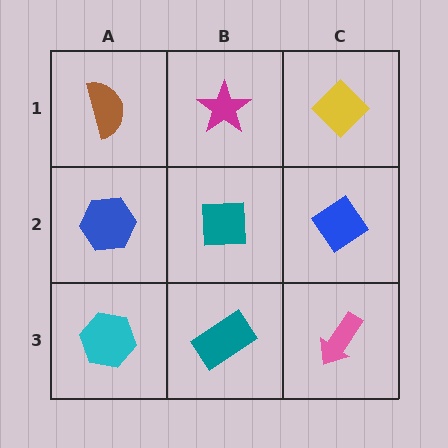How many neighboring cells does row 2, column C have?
3.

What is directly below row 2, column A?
A cyan hexagon.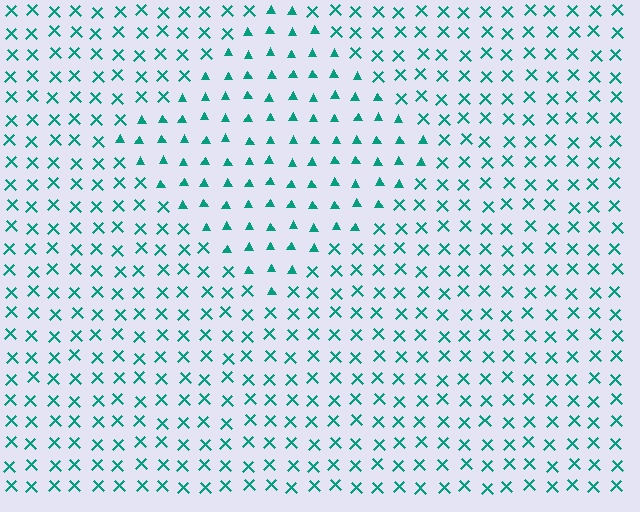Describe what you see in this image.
The image is filled with small teal elements arranged in a uniform grid. A diamond-shaped region contains triangles, while the surrounding area contains X marks. The boundary is defined purely by the change in element shape.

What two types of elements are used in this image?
The image uses triangles inside the diamond region and X marks outside it.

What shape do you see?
I see a diamond.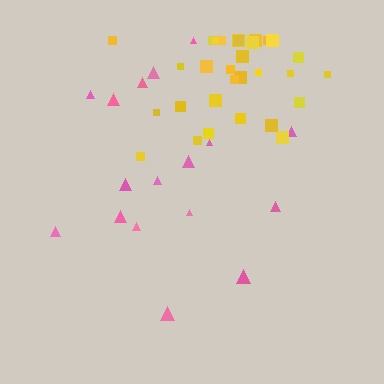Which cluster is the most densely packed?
Yellow.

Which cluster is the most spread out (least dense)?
Pink.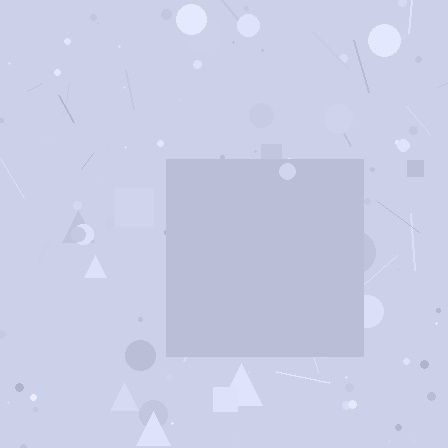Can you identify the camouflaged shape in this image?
The camouflaged shape is a square.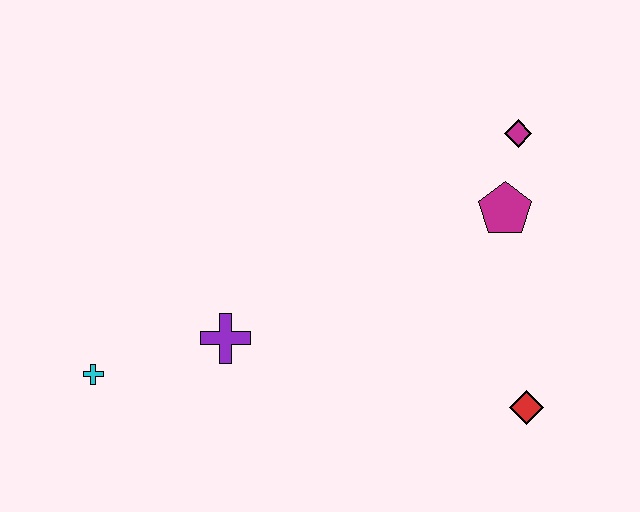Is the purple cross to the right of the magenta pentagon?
No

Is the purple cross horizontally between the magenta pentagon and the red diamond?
No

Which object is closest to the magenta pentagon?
The magenta diamond is closest to the magenta pentagon.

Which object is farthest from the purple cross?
The magenta diamond is farthest from the purple cross.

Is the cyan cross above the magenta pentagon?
No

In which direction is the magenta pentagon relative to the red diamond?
The magenta pentagon is above the red diamond.